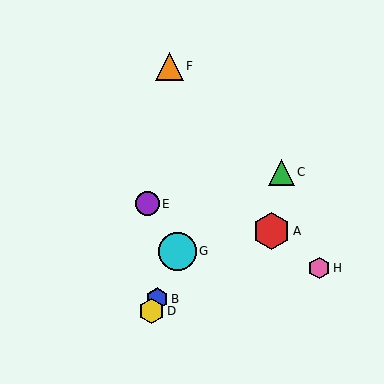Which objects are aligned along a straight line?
Objects B, D, G are aligned along a straight line.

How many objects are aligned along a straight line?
3 objects (B, D, G) are aligned along a straight line.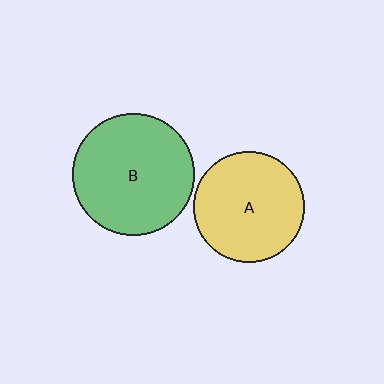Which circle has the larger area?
Circle B (green).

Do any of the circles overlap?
No, none of the circles overlap.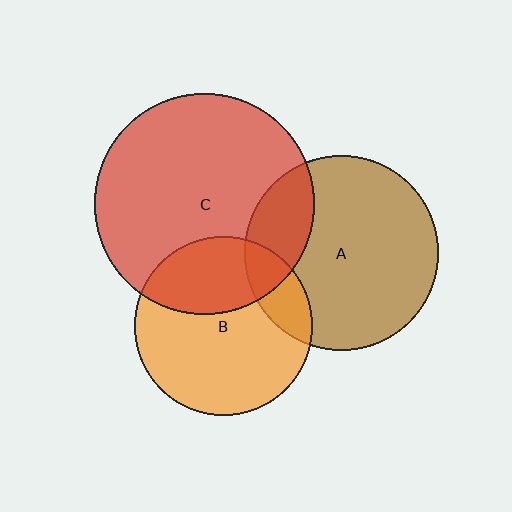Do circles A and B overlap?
Yes.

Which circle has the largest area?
Circle C (red).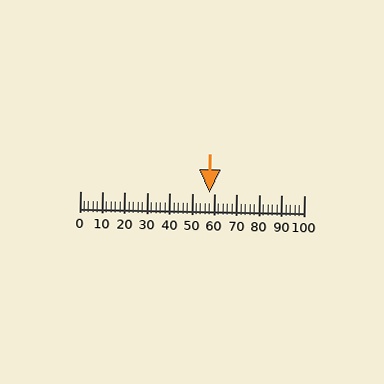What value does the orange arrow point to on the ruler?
The orange arrow points to approximately 58.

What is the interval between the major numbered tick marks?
The major tick marks are spaced 10 units apart.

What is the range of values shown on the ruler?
The ruler shows values from 0 to 100.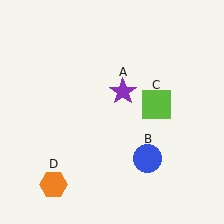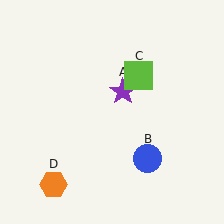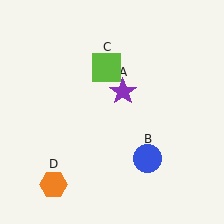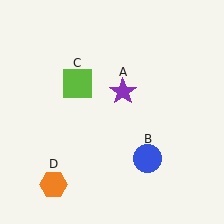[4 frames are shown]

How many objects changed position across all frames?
1 object changed position: lime square (object C).